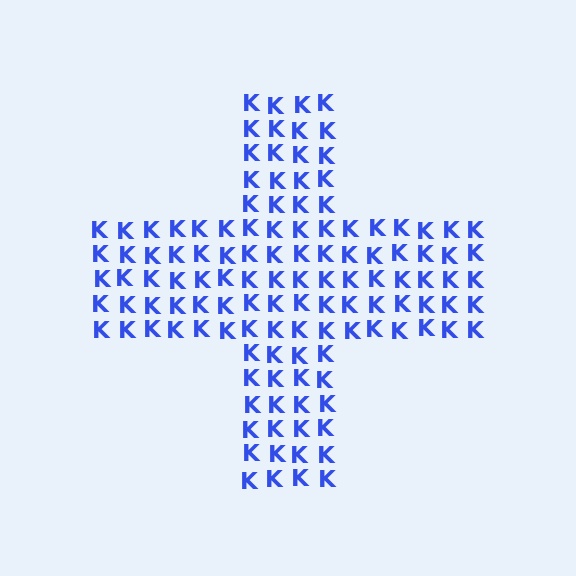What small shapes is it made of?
It is made of small letter K's.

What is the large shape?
The large shape is a cross.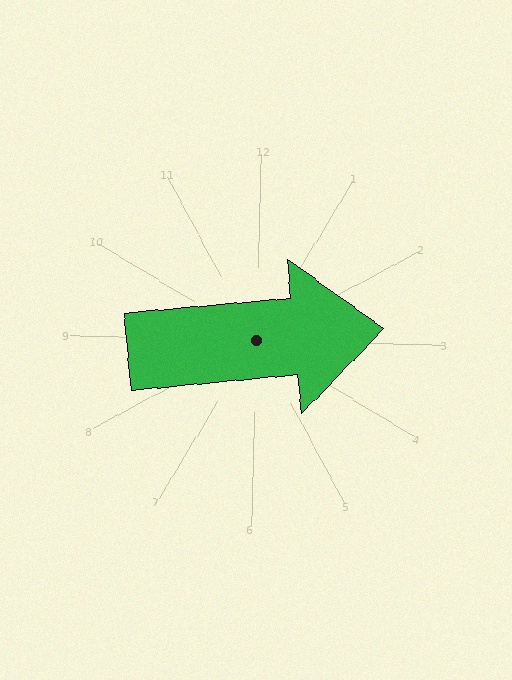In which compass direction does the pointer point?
East.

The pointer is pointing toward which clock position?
Roughly 3 o'clock.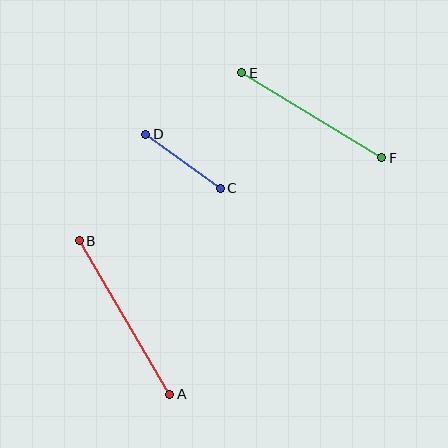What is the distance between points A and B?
The distance is approximately 178 pixels.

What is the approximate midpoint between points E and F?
The midpoint is at approximately (312, 115) pixels.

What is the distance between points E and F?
The distance is approximately 164 pixels.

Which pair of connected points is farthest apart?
Points A and B are farthest apart.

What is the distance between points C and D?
The distance is approximately 92 pixels.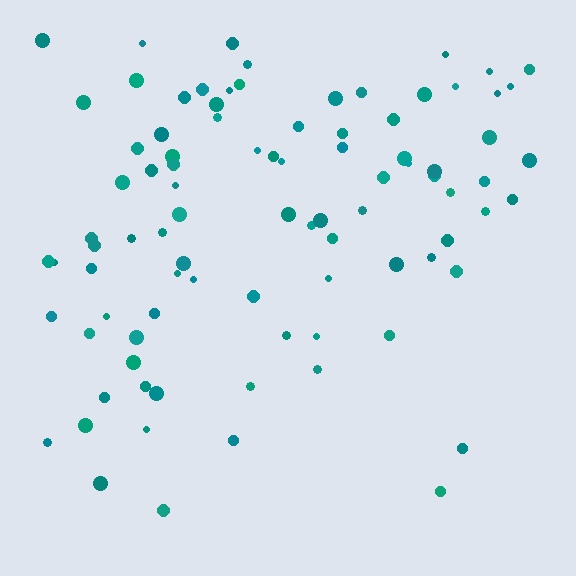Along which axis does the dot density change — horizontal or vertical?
Vertical.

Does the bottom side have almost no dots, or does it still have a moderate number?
Still a moderate number, just noticeably fewer than the top.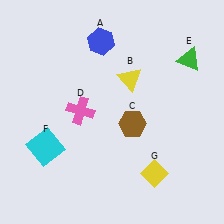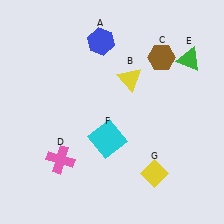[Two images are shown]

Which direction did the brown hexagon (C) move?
The brown hexagon (C) moved up.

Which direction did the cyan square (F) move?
The cyan square (F) moved right.